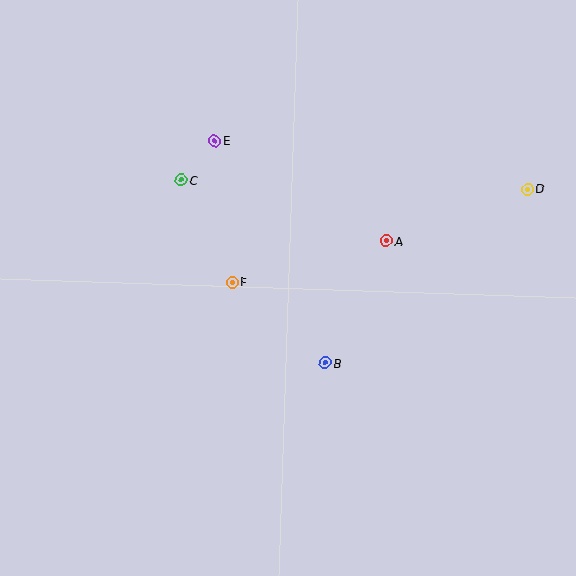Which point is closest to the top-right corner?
Point D is closest to the top-right corner.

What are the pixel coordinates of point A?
Point A is at (386, 241).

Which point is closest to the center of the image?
Point F at (232, 282) is closest to the center.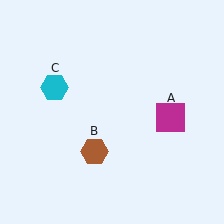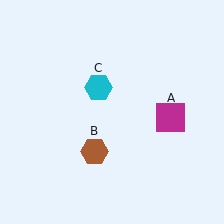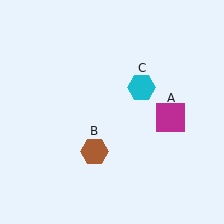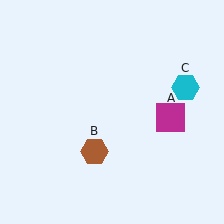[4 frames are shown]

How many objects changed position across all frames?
1 object changed position: cyan hexagon (object C).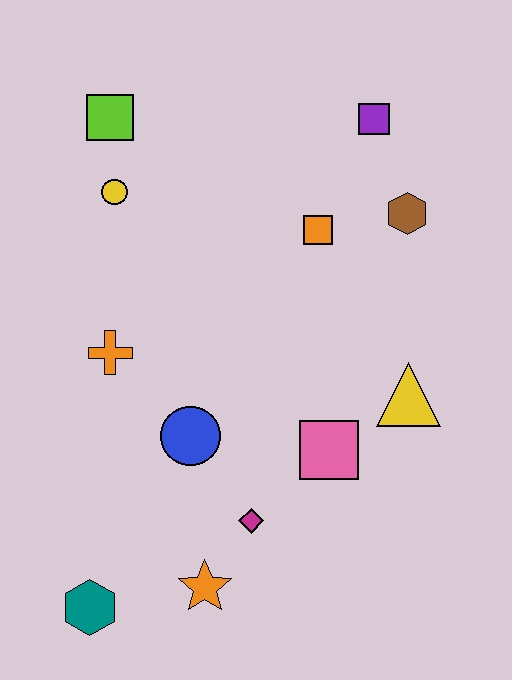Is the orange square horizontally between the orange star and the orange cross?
No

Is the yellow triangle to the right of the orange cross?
Yes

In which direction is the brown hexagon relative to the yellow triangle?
The brown hexagon is above the yellow triangle.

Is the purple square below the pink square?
No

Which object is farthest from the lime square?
The teal hexagon is farthest from the lime square.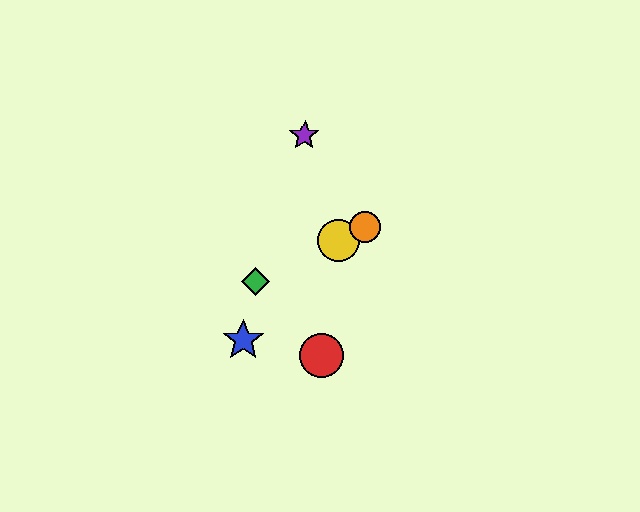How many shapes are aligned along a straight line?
3 shapes (the green diamond, the yellow circle, the orange circle) are aligned along a straight line.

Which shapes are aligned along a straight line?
The green diamond, the yellow circle, the orange circle are aligned along a straight line.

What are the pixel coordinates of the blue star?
The blue star is at (243, 340).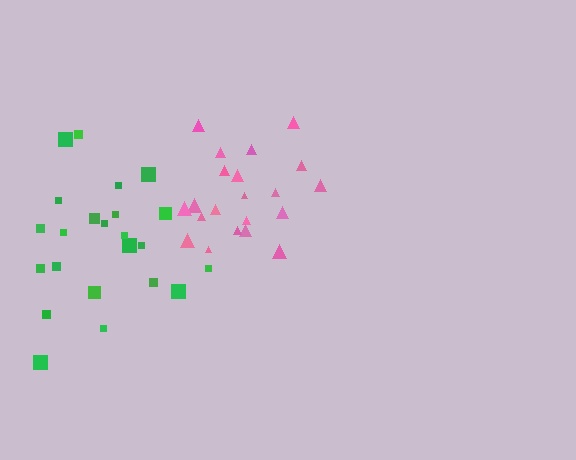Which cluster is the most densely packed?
Pink.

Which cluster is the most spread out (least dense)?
Green.